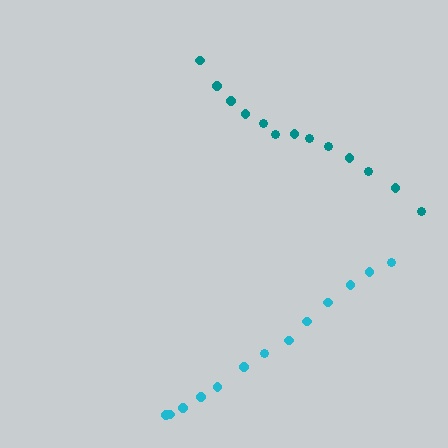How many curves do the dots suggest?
There are 2 distinct paths.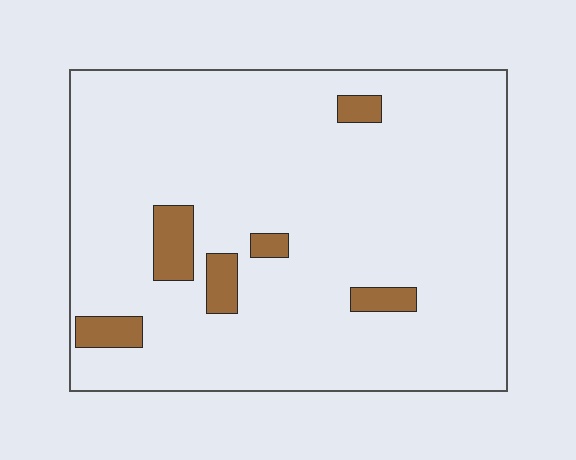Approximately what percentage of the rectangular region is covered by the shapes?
Approximately 10%.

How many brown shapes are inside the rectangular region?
6.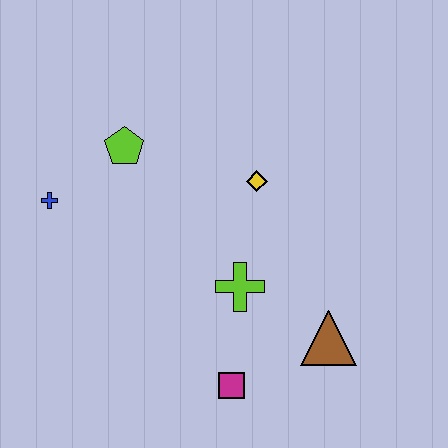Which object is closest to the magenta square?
The lime cross is closest to the magenta square.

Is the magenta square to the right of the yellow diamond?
No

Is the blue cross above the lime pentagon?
No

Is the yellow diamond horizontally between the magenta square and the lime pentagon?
No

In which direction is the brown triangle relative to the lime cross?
The brown triangle is to the right of the lime cross.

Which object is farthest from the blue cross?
The brown triangle is farthest from the blue cross.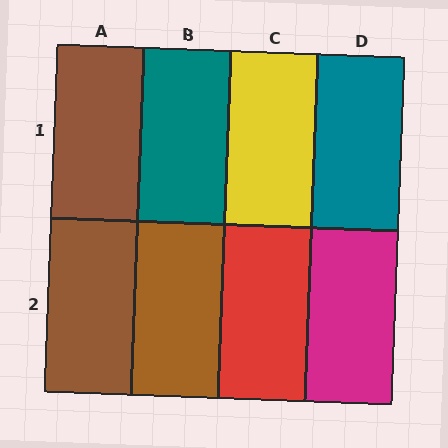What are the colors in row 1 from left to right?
Brown, teal, yellow, teal.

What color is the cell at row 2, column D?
Magenta.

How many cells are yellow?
1 cell is yellow.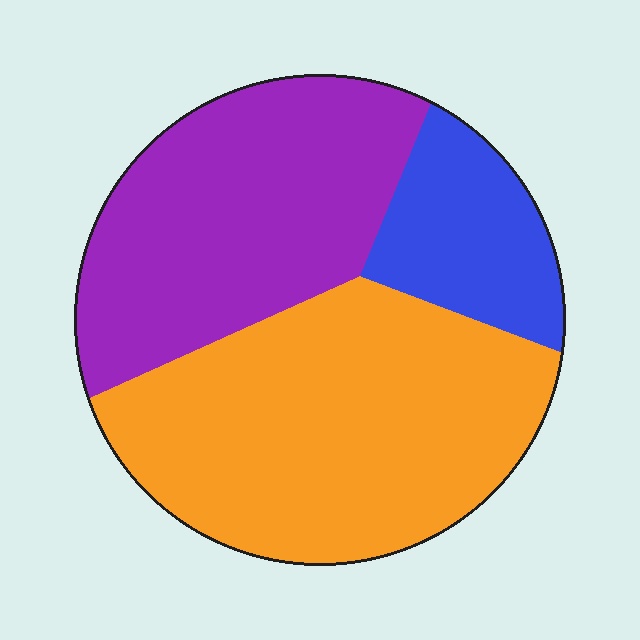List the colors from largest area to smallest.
From largest to smallest: orange, purple, blue.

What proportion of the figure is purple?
Purple takes up about three eighths (3/8) of the figure.